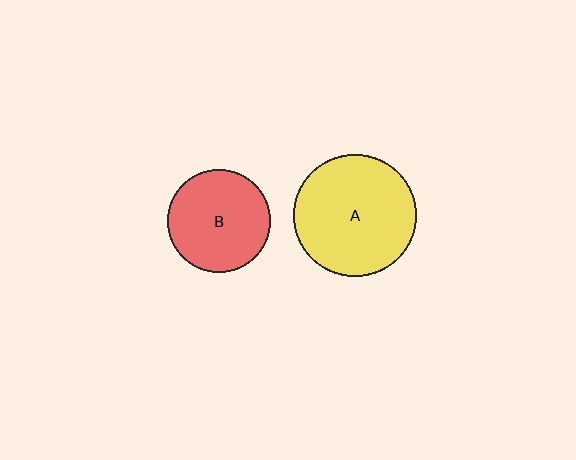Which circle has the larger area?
Circle A (yellow).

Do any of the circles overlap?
No, none of the circles overlap.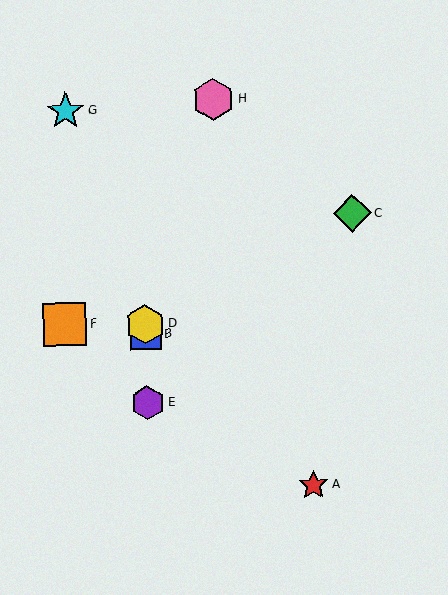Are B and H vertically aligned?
No, B is at x≈146 and H is at x≈213.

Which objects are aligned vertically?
Objects B, D, E are aligned vertically.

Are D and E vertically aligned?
Yes, both are at x≈145.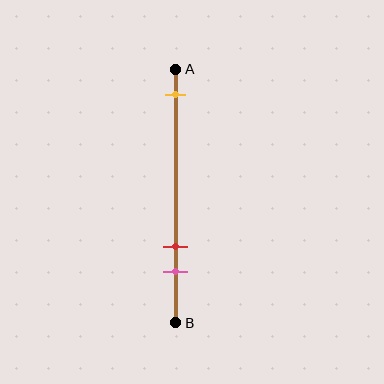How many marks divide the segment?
There are 3 marks dividing the segment.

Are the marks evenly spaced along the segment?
No, the marks are not evenly spaced.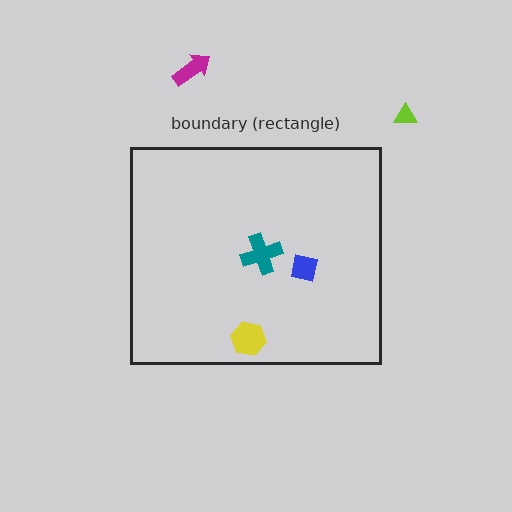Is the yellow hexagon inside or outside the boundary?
Inside.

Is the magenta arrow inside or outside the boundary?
Outside.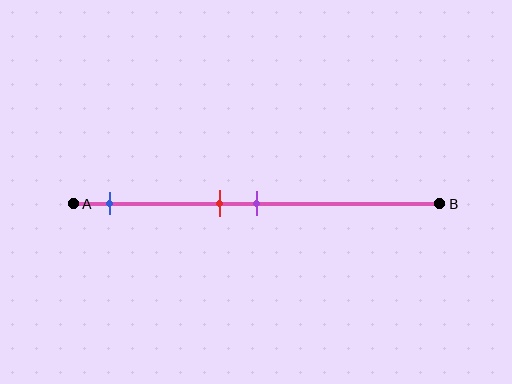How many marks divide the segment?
There are 3 marks dividing the segment.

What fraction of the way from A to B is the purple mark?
The purple mark is approximately 50% (0.5) of the way from A to B.